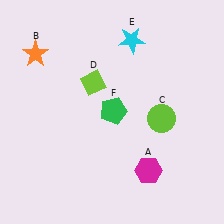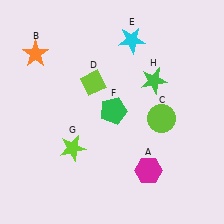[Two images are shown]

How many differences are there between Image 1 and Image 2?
There are 2 differences between the two images.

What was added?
A lime star (G), a green star (H) were added in Image 2.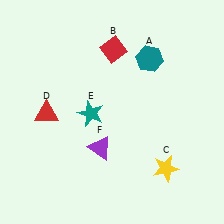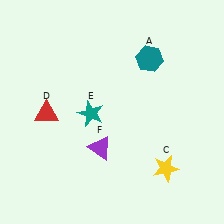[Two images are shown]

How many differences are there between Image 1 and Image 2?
There is 1 difference between the two images.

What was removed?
The red diamond (B) was removed in Image 2.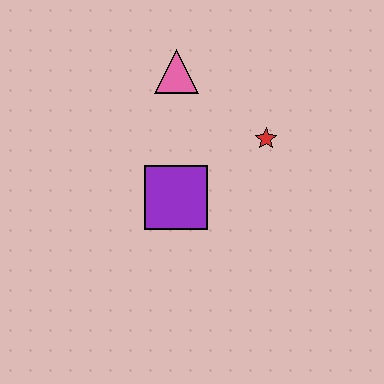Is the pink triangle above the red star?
Yes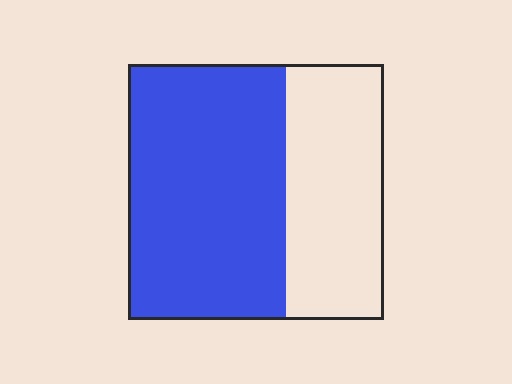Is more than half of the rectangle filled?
Yes.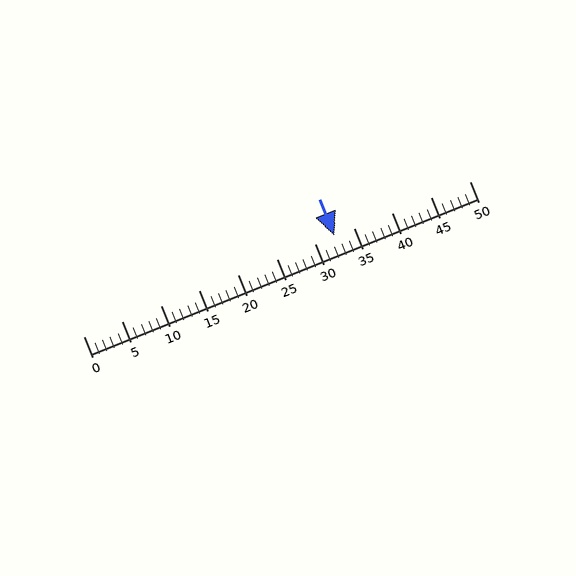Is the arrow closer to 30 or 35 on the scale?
The arrow is closer to 35.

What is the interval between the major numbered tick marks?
The major tick marks are spaced 5 units apart.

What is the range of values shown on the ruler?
The ruler shows values from 0 to 50.